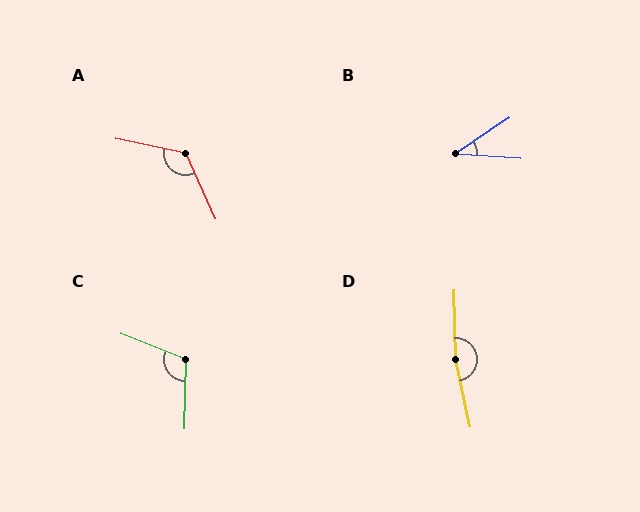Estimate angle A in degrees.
Approximately 126 degrees.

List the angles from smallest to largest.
B (38°), C (110°), A (126°), D (169°).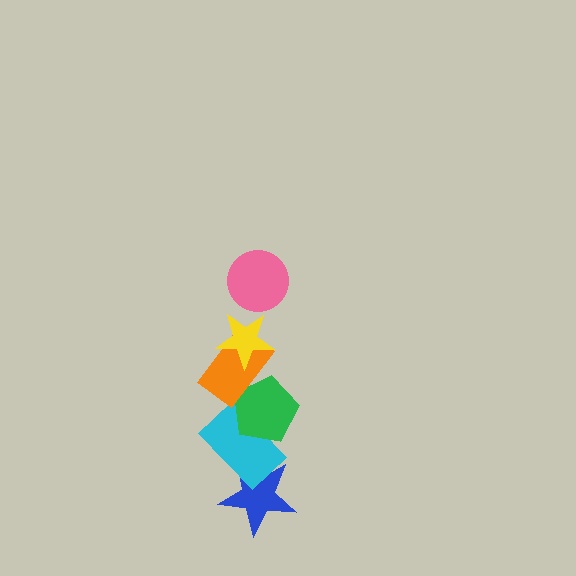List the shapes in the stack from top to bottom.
From top to bottom: the pink circle, the yellow star, the orange rectangle, the green pentagon, the cyan rectangle, the blue star.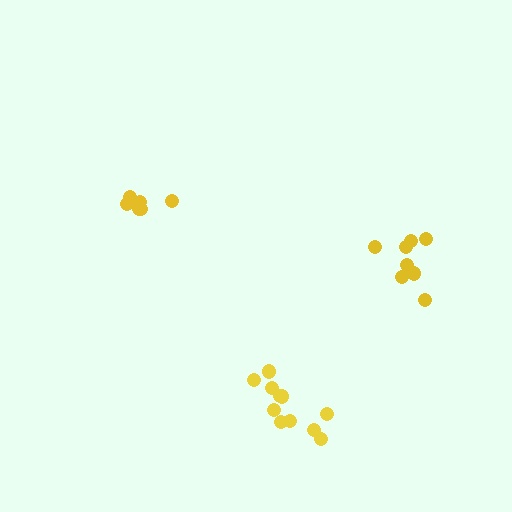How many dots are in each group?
Group 1: 8 dots, Group 2: 6 dots, Group 3: 11 dots (25 total).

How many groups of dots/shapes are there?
There are 3 groups.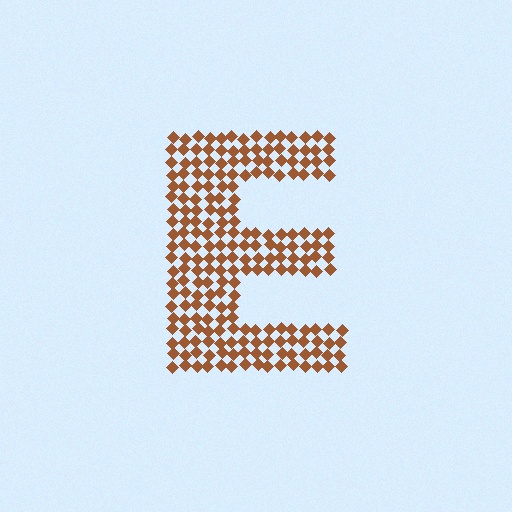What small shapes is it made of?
It is made of small diamonds.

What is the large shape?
The large shape is the letter E.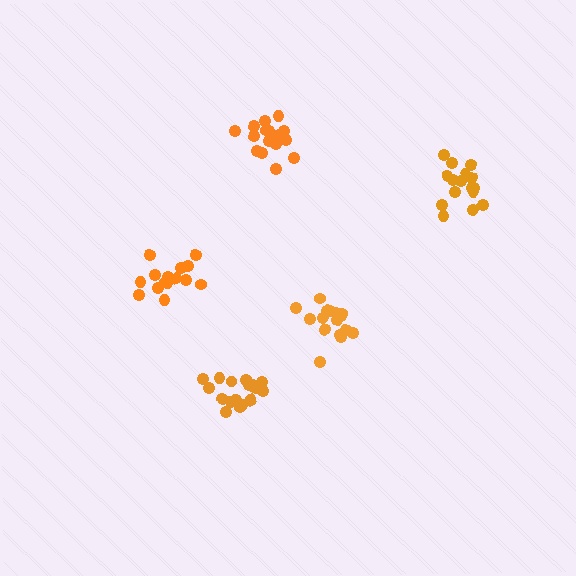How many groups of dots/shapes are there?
There are 5 groups.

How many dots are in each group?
Group 1: 16 dots, Group 2: 20 dots, Group 3: 19 dots, Group 4: 16 dots, Group 5: 16 dots (87 total).